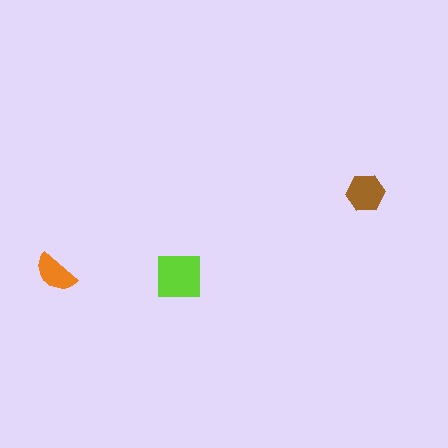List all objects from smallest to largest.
The orange semicircle, the brown hexagon, the lime square.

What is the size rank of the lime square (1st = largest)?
1st.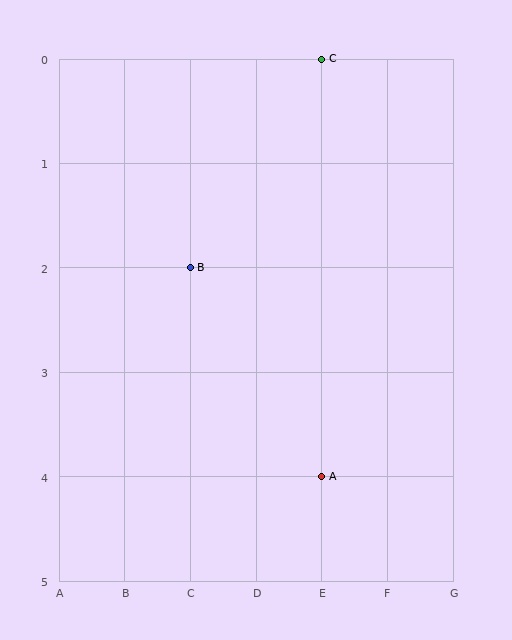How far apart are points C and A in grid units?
Points C and A are 4 rows apart.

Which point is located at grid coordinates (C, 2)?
Point B is at (C, 2).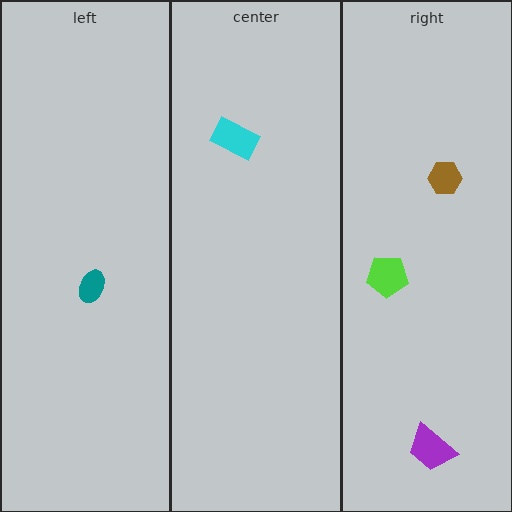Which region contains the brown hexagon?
The right region.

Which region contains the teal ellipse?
The left region.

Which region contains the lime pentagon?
The right region.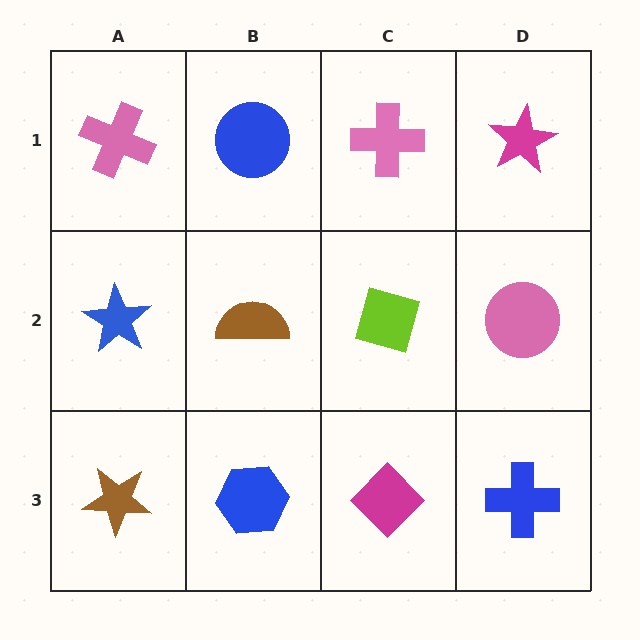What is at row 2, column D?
A pink circle.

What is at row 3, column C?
A magenta diamond.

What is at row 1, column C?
A pink cross.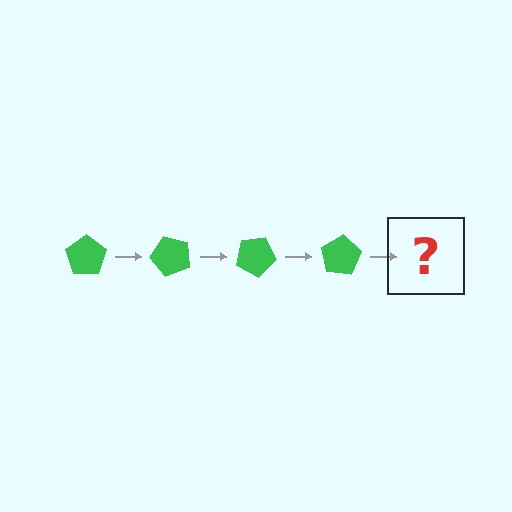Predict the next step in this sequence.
The next step is a green pentagon rotated 200 degrees.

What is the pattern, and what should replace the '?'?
The pattern is that the pentagon rotates 50 degrees each step. The '?' should be a green pentagon rotated 200 degrees.